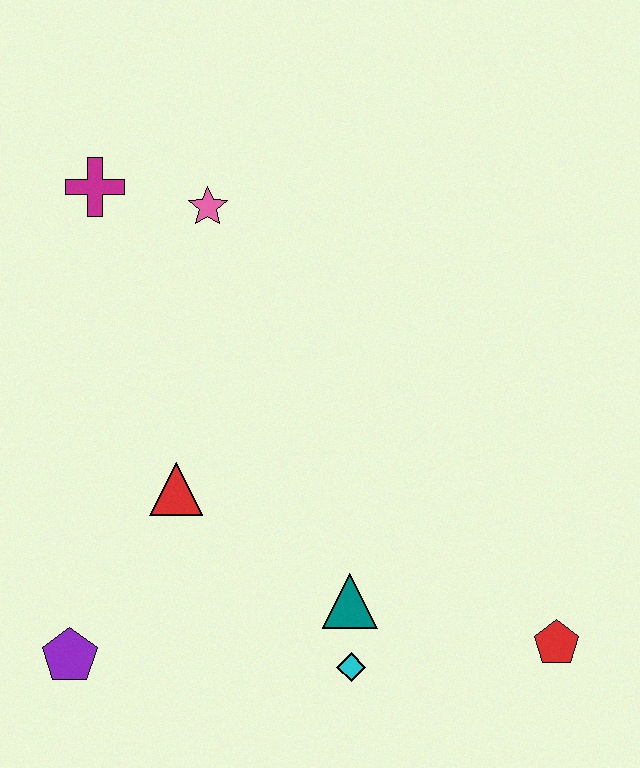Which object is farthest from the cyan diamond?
The magenta cross is farthest from the cyan diamond.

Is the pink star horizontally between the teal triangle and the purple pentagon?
Yes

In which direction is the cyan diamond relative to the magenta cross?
The cyan diamond is below the magenta cross.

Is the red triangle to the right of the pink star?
No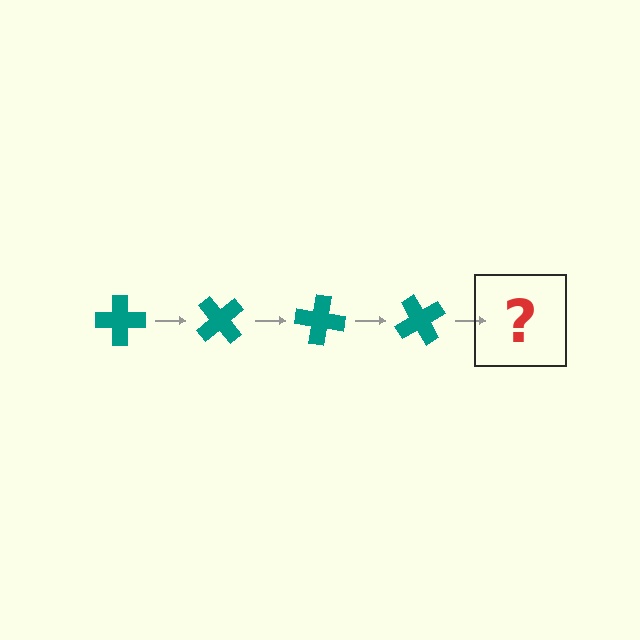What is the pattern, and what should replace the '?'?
The pattern is that the cross rotates 50 degrees each step. The '?' should be a teal cross rotated 200 degrees.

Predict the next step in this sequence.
The next step is a teal cross rotated 200 degrees.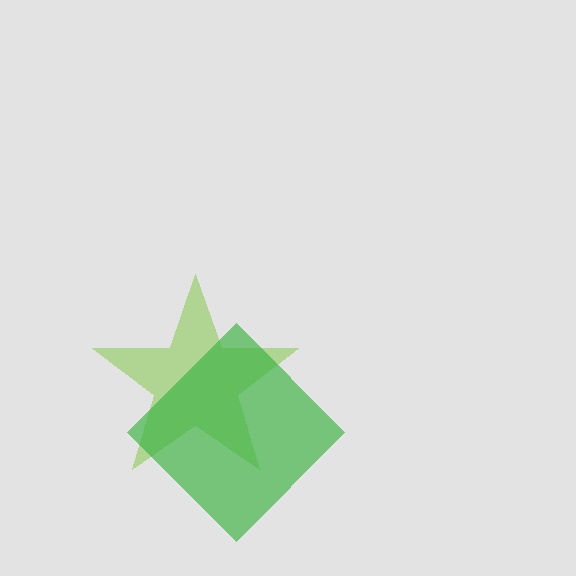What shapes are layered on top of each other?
The layered shapes are: a lime star, a green diamond.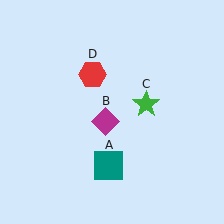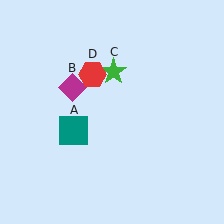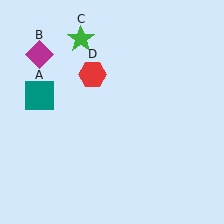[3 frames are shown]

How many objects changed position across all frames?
3 objects changed position: teal square (object A), magenta diamond (object B), green star (object C).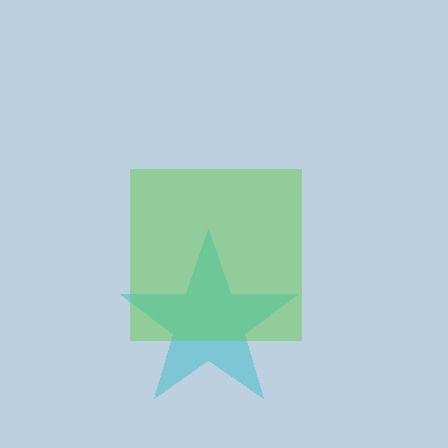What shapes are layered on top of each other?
The layered shapes are: a cyan star, a lime square.